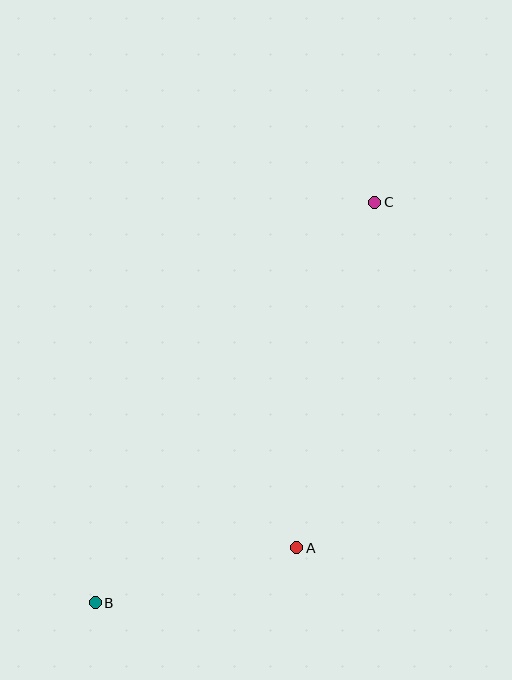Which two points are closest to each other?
Points A and B are closest to each other.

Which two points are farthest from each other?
Points B and C are farthest from each other.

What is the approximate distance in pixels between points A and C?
The distance between A and C is approximately 354 pixels.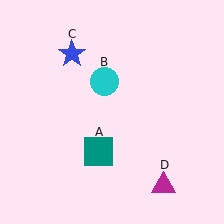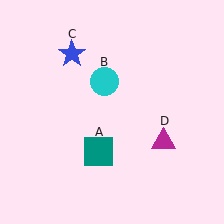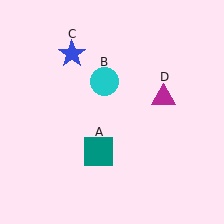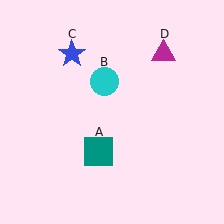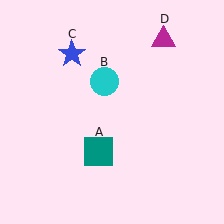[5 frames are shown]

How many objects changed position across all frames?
1 object changed position: magenta triangle (object D).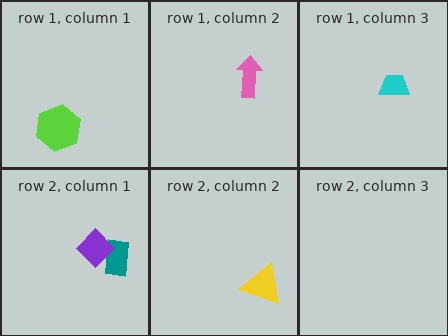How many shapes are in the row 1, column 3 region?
1.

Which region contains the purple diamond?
The row 2, column 1 region.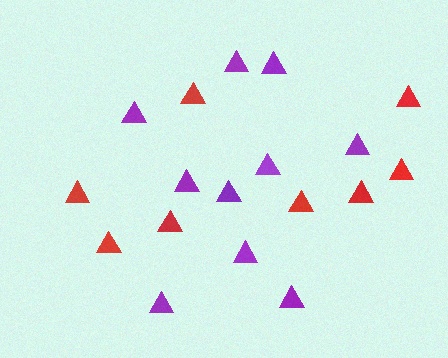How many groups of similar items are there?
There are 2 groups: one group of red triangles (8) and one group of purple triangles (10).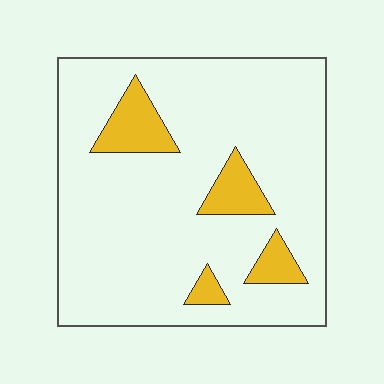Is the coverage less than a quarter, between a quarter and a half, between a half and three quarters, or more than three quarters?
Less than a quarter.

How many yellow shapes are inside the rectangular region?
4.